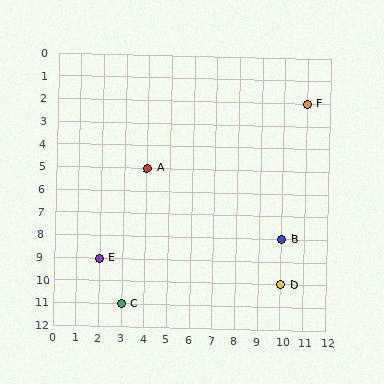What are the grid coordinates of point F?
Point F is at grid coordinates (11, 2).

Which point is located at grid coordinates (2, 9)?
Point E is at (2, 9).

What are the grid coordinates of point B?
Point B is at grid coordinates (10, 8).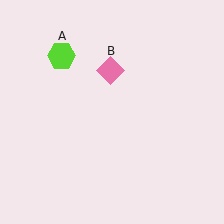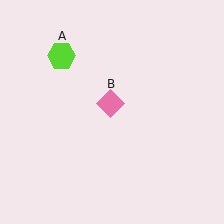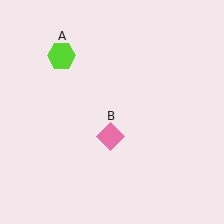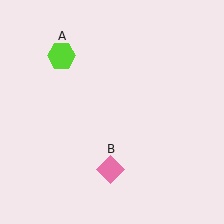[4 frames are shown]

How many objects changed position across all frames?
1 object changed position: pink diamond (object B).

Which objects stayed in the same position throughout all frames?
Lime hexagon (object A) remained stationary.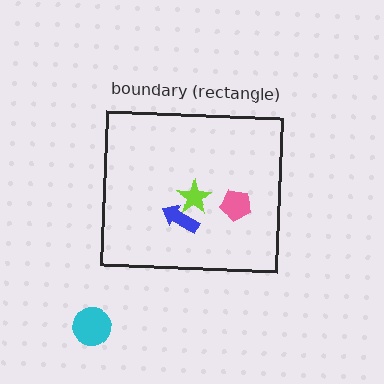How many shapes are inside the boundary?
3 inside, 1 outside.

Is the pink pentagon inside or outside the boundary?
Inside.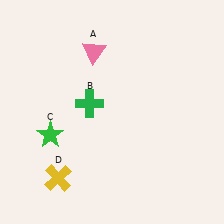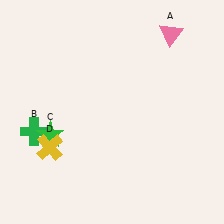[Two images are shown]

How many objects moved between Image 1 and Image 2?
3 objects moved between the two images.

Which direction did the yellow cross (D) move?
The yellow cross (D) moved up.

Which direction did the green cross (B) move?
The green cross (B) moved left.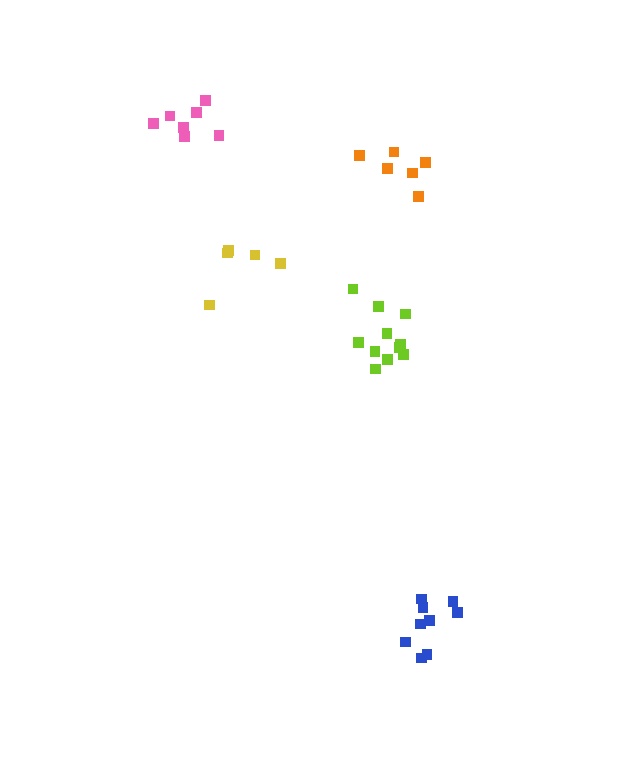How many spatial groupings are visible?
There are 5 spatial groupings.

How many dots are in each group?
Group 1: 5 dots, Group 2: 11 dots, Group 3: 9 dots, Group 4: 7 dots, Group 5: 6 dots (38 total).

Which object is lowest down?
The blue cluster is bottommost.